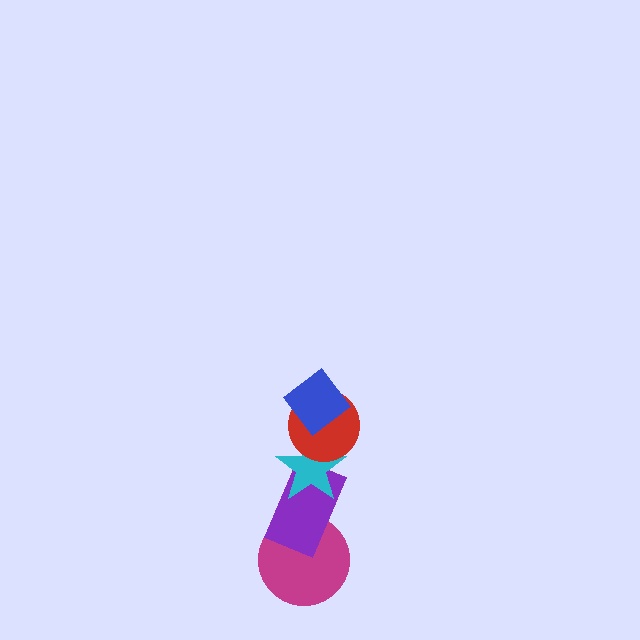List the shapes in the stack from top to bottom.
From top to bottom: the blue diamond, the red circle, the cyan star, the purple rectangle, the magenta circle.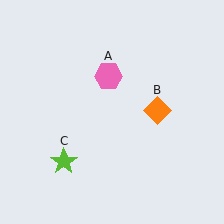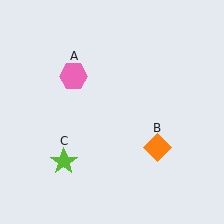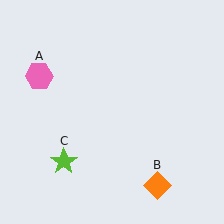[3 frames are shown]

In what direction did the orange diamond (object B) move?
The orange diamond (object B) moved down.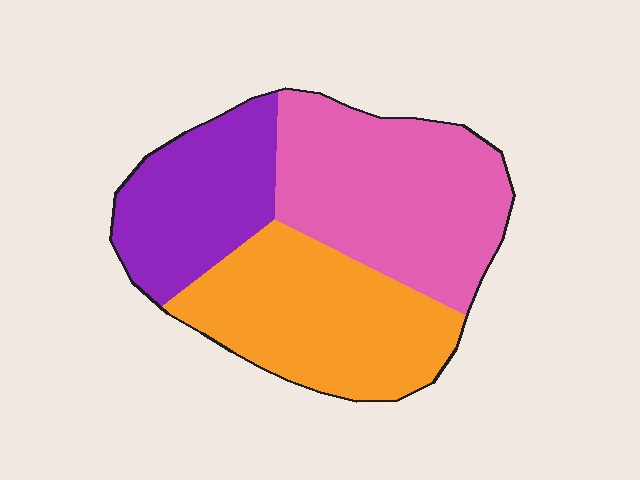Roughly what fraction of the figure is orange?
Orange takes up about three eighths (3/8) of the figure.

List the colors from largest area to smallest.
From largest to smallest: pink, orange, purple.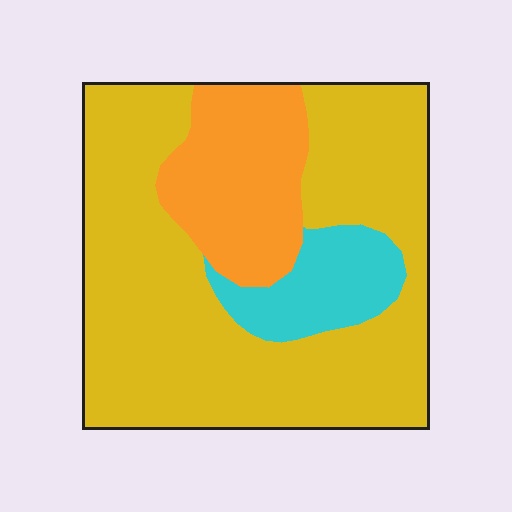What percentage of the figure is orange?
Orange covers about 20% of the figure.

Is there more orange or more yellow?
Yellow.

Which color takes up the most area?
Yellow, at roughly 70%.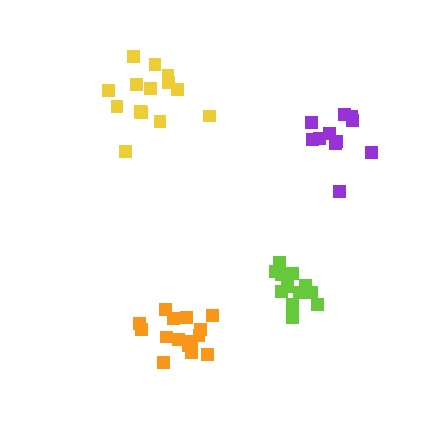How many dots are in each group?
Group 1: 15 dots, Group 2: 11 dots, Group 3: 13 dots, Group 4: 14 dots (53 total).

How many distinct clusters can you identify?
There are 4 distinct clusters.